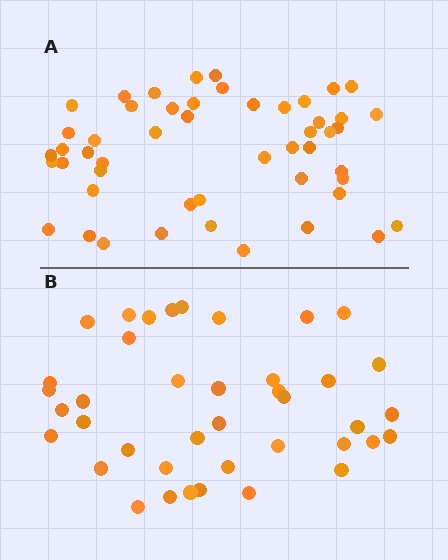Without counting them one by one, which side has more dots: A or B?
Region A (the top region) has more dots.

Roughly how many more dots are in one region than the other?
Region A has roughly 10 or so more dots than region B.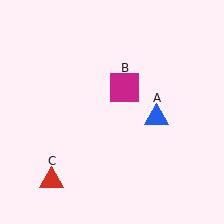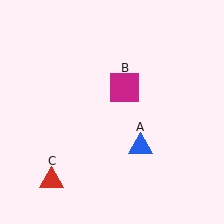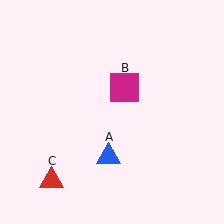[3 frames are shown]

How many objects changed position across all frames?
1 object changed position: blue triangle (object A).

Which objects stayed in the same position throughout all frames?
Magenta square (object B) and red triangle (object C) remained stationary.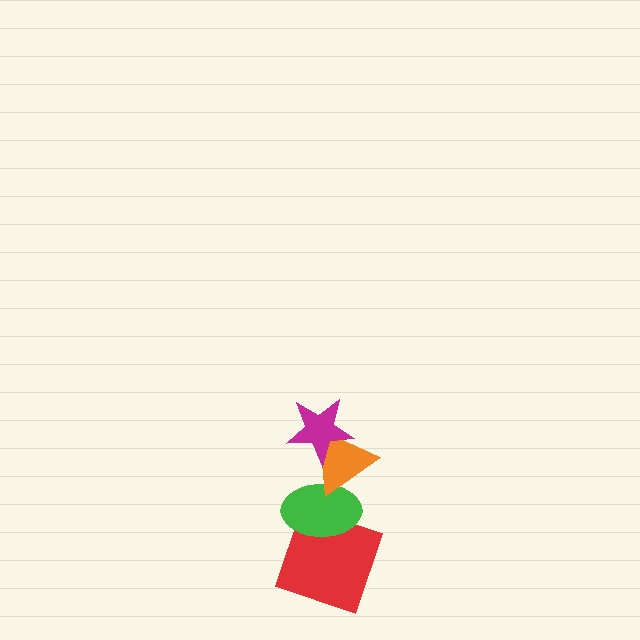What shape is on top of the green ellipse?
The orange triangle is on top of the green ellipse.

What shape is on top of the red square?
The green ellipse is on top of the red square.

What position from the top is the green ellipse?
The green ellipse is 3rd from the top.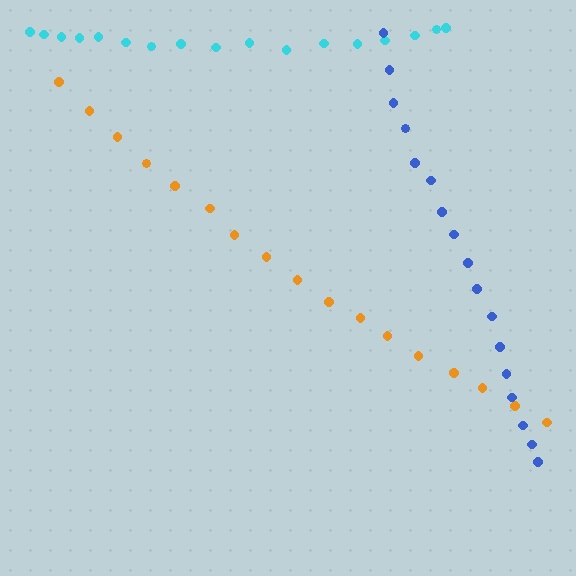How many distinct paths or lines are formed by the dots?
There are 3 distinct paths.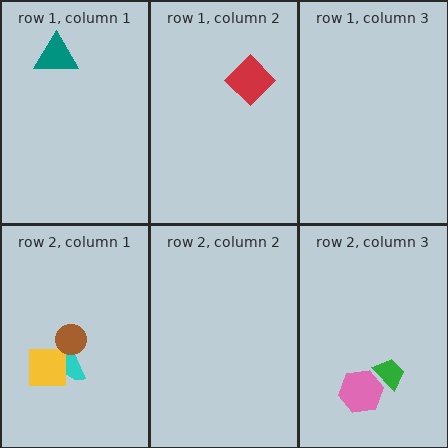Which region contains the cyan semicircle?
The row 2, column 1 region.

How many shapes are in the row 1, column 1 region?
1.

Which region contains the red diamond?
The row 1, column 2 region.